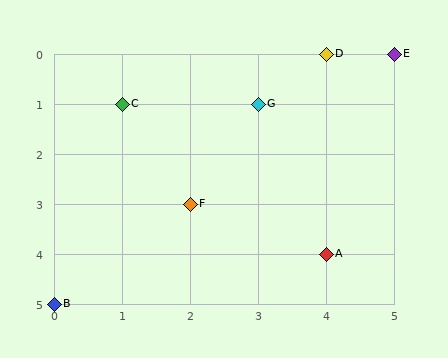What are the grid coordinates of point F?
Point F is at grid coordinates (2, 3).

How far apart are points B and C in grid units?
Points B and C are 1 column and 4 rows apart (about 4.1 grid units diagonally).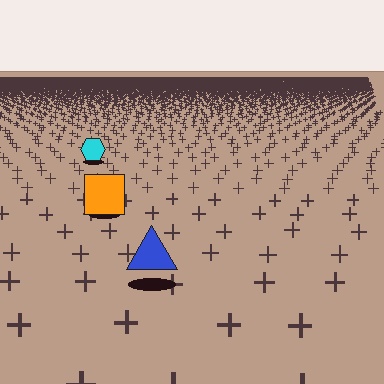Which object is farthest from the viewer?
The cyan hexagon is farthest from the viewer. It appears smaller and the ground texture around it is denser.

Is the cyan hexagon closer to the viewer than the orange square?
No. The orange square is closer — you can tell from the texture gradient: the ground texture is coarser near it.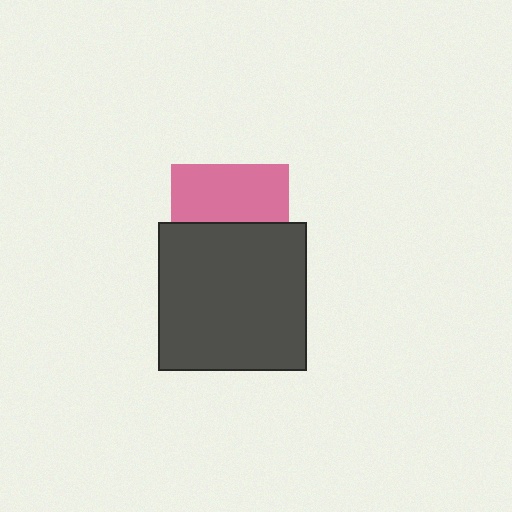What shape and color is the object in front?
The object in front is a dark gray square.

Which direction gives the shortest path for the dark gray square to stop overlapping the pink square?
Moving down gives the shortest separation.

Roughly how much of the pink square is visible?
About half of it is visible (roughly 49%).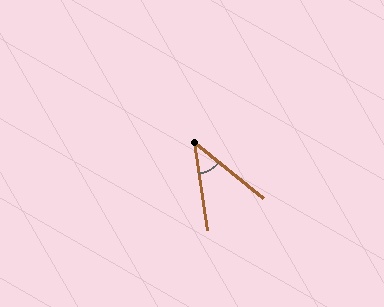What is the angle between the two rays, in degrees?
Approximately 42 degrees.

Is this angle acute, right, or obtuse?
It is acute.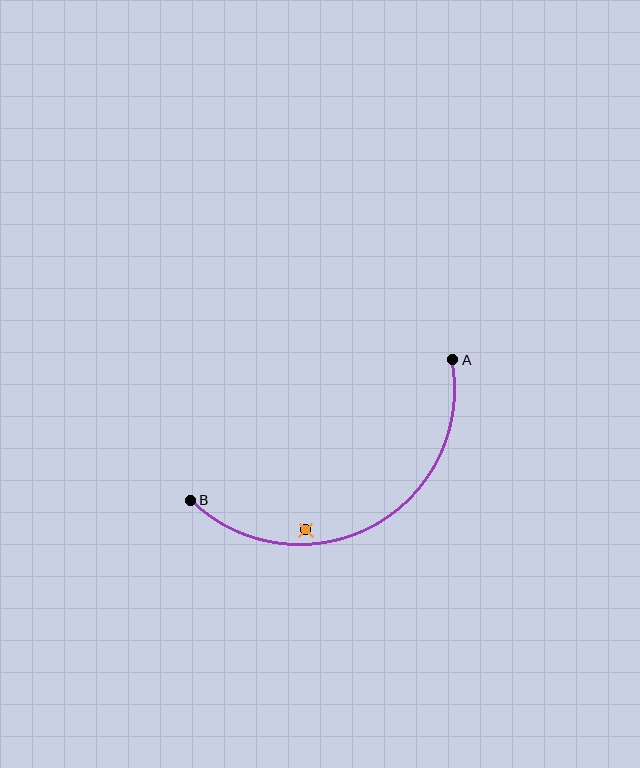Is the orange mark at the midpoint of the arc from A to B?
No — the orange mark does not lie on the arc at all. It sits slightly inside the curve.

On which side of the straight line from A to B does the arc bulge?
The arc bulges below the straight line connecting A and B.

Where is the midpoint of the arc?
The arc midpoint is the point on the curve farthest from the straight line joining A and B. It sits below that line.